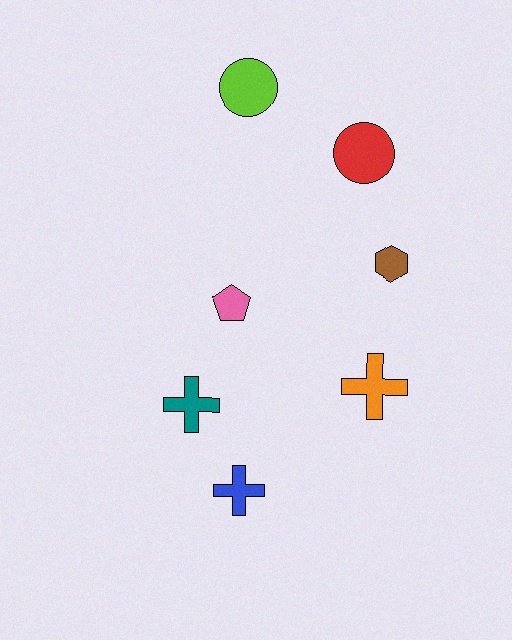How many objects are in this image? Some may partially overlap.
There are 7 objects.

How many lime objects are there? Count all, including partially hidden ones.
There is 1 lime object.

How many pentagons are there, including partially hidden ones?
There is 1 pentagon.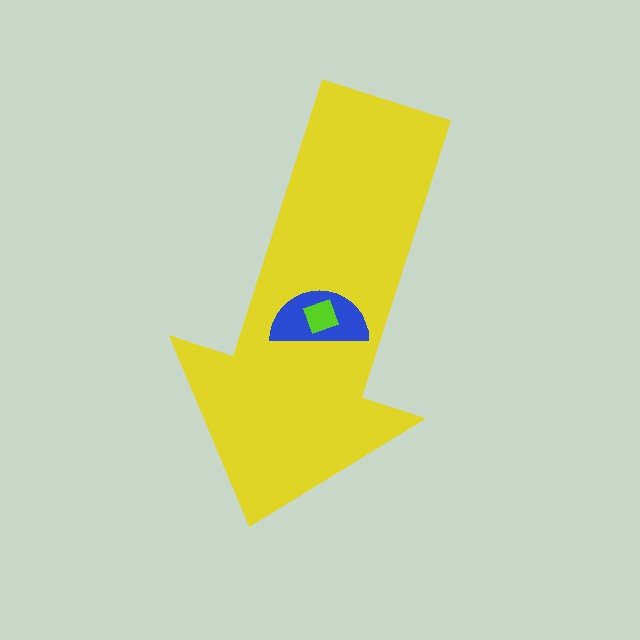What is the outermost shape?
The yellow arrow.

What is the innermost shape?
The lime diamond.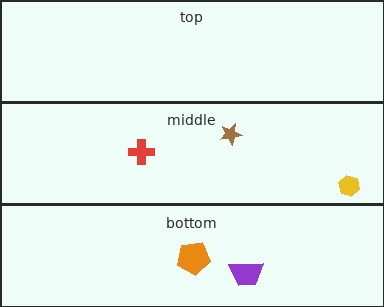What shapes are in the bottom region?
The orange pentagon, the purple trapezoid.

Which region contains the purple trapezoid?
The bottom region.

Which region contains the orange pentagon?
The bottom region.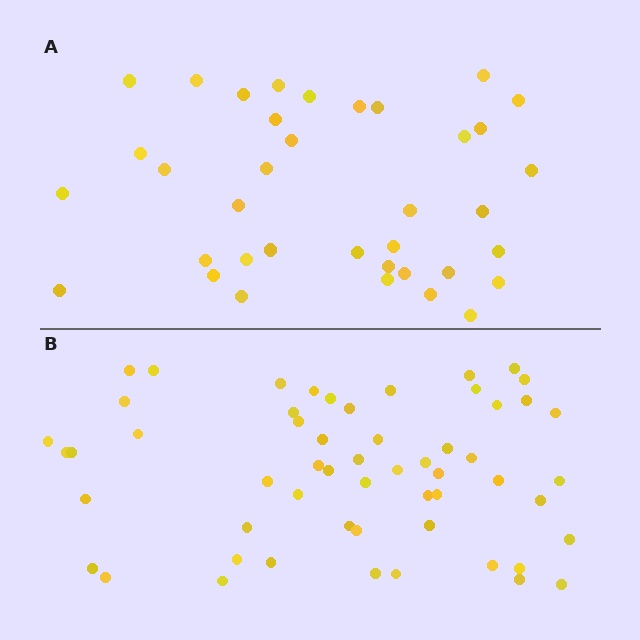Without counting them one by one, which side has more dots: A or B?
Region B (the bottom region) has more dots.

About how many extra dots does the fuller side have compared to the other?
Region B has approximately 20 more dots than region A.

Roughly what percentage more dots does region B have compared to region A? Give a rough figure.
About 50% more.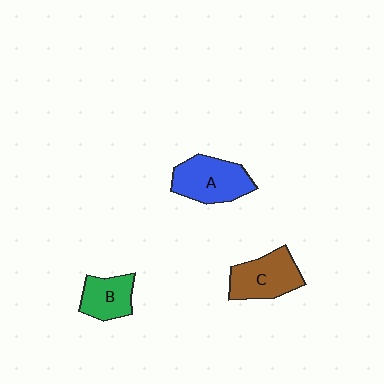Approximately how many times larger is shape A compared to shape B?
Approximately 1.5 times.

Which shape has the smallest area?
Shape B (green).